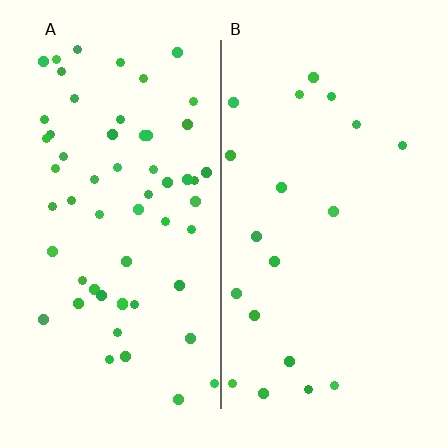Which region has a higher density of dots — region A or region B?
A (the left).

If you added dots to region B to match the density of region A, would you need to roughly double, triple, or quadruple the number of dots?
Approximately triple.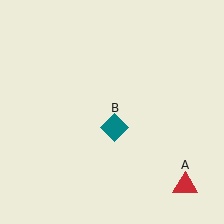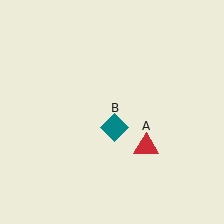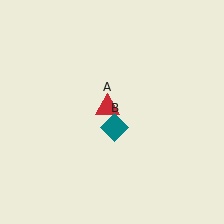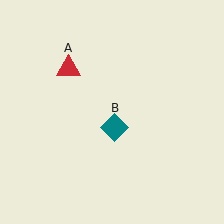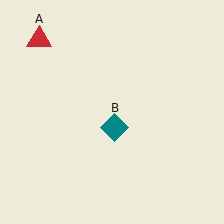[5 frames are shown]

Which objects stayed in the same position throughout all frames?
Teal diamond (object B) remained stationary.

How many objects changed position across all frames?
1 object changed position: red triangle (object A).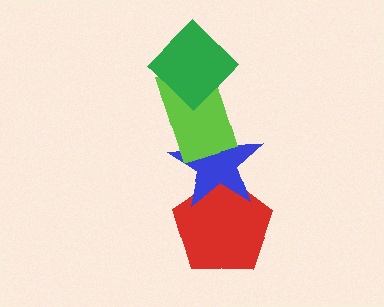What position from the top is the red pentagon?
The red pentagon is 4th from the top.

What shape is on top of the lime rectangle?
The green diamond is on top of the lime rectangle.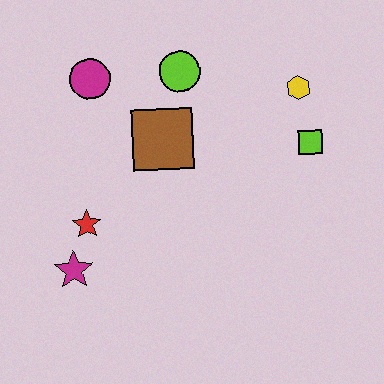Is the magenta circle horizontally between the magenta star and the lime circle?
Yes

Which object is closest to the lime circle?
The brown square is closest to the lime circle.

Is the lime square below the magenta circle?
Yes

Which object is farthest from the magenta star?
The yellow hexagon is farthest from the magenta star.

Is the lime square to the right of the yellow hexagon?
Yes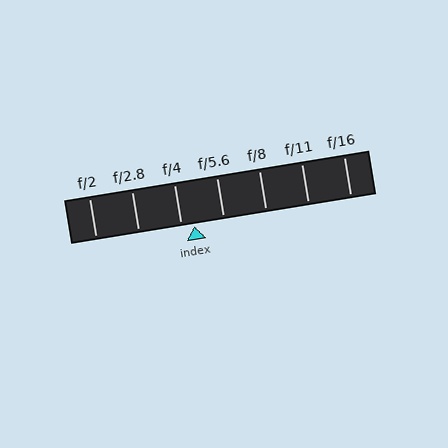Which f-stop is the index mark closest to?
The index mark is closest to f/4.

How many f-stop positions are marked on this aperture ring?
There are 7 f-stop positions marked.